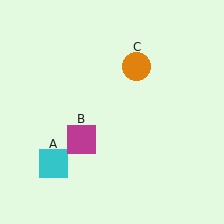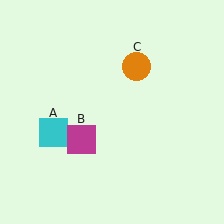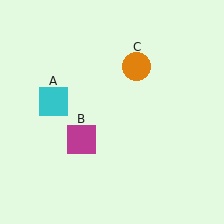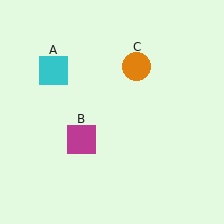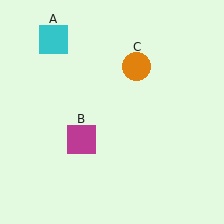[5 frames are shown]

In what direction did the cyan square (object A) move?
The cyan square (object A) moved up.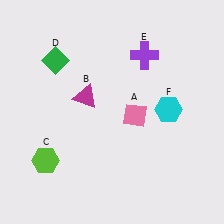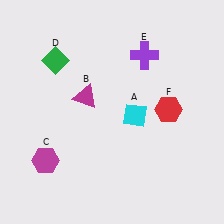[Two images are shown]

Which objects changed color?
A changed from pink to cyan. C changed from lime to magenta. F changed from cyan to red.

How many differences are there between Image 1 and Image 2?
There are 3 differences between the two images.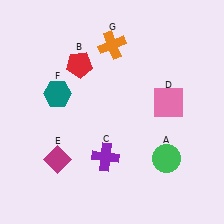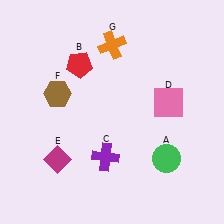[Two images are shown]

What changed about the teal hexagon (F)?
In Image 1, F is teal. In Image 2, it changed to brown.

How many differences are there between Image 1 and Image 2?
There is 1 difference between the two images.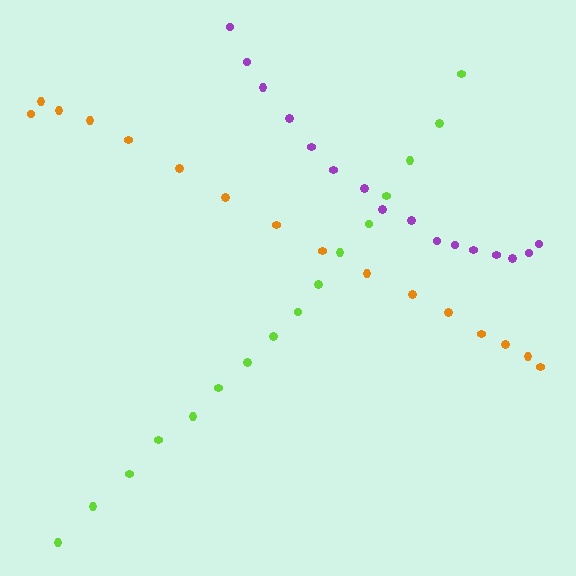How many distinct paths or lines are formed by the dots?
There are 3 distinct paths.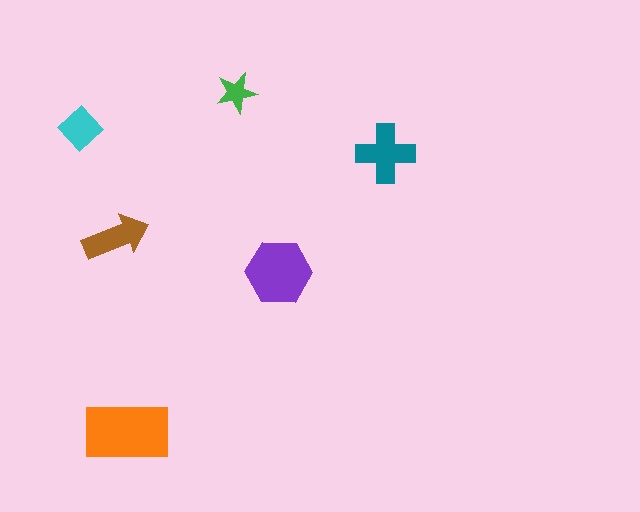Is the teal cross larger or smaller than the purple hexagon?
Smaller.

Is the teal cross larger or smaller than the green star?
Larger.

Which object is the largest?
The orange rectangle.